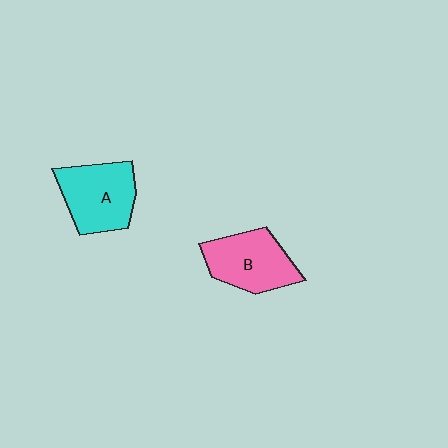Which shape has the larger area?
Shape A (cyan).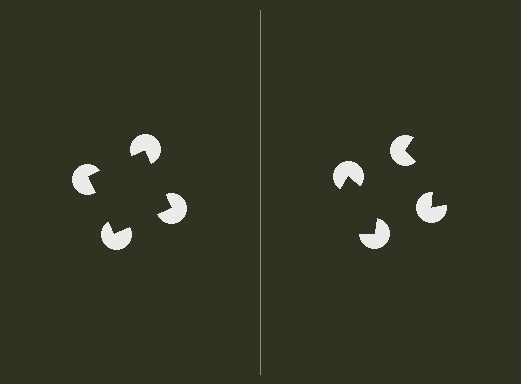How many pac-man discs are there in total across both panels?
8 — 4 on each side.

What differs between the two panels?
The pac-man discs are positioned identically on both sides; only the wedge orientations differ. On the left they align to a square; on the right they are misaligned.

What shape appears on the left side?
An illusory square.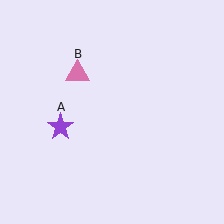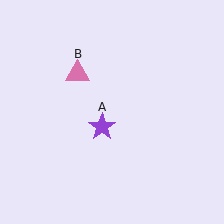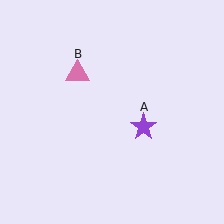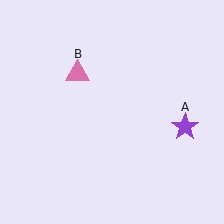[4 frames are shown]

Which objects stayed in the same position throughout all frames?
Pink triangle (object B) remained stationary.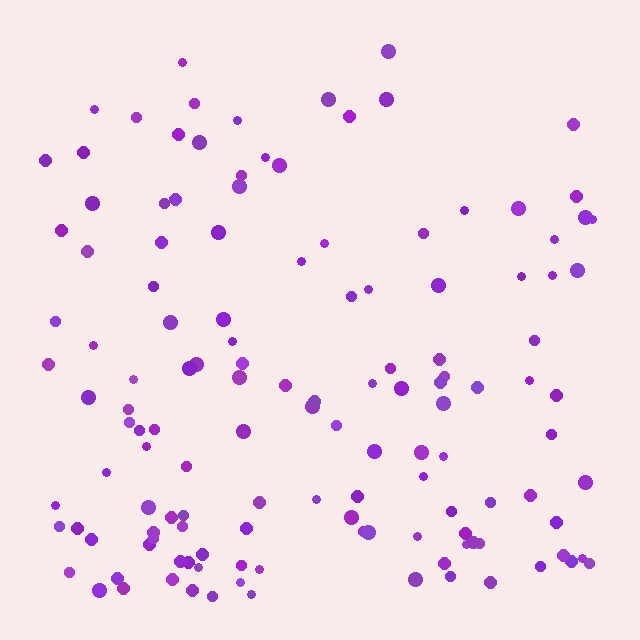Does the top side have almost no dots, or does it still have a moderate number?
Still a moderate number, just noticeably fewer than the bottom.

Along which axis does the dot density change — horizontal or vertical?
Vertical.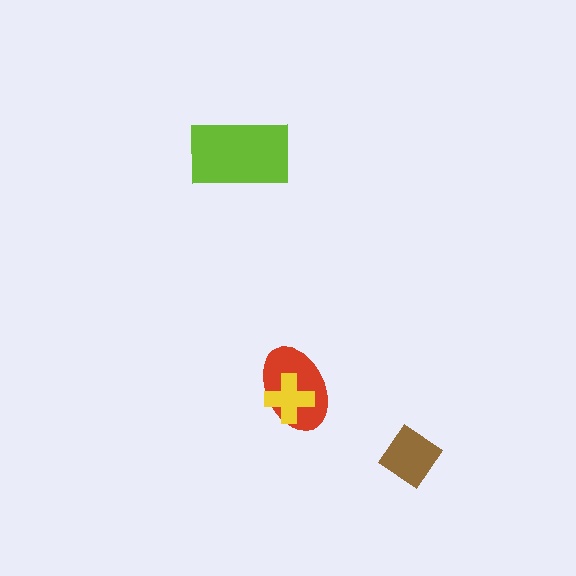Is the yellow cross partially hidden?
No, no other shape covers it.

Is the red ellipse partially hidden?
Yes, it is partially covered by another shape.